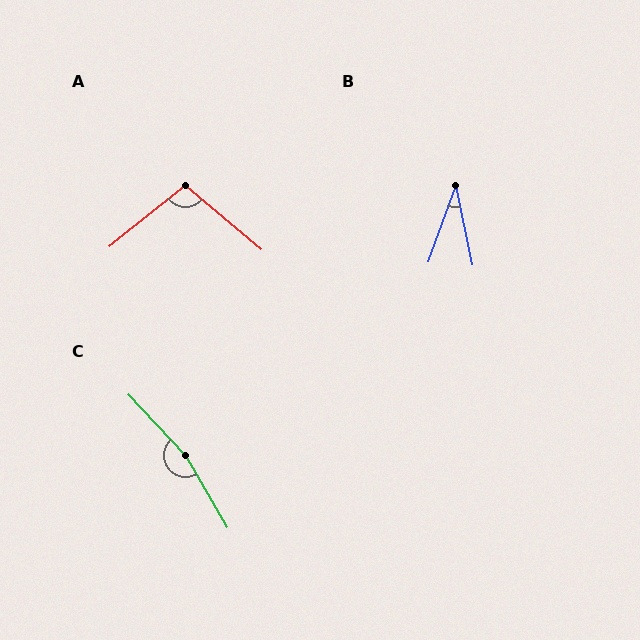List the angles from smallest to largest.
B (32°), A (101°), C (167°).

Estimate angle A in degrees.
Approximately 101 degrees.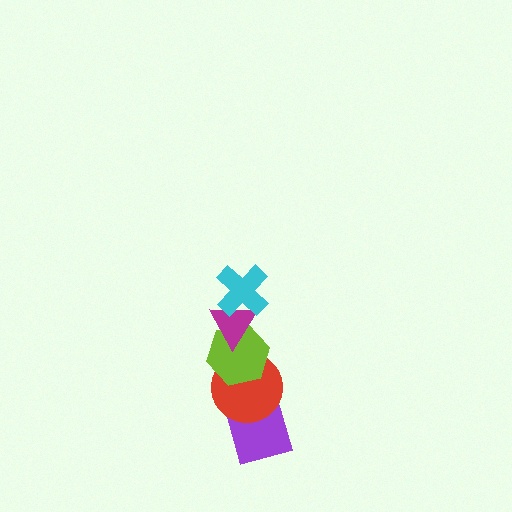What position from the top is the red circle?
The red circle is 4th from the top.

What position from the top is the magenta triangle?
The magenta triangle is 2nd from the top.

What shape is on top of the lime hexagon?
The magenta triangle is on top of the lime hexagon.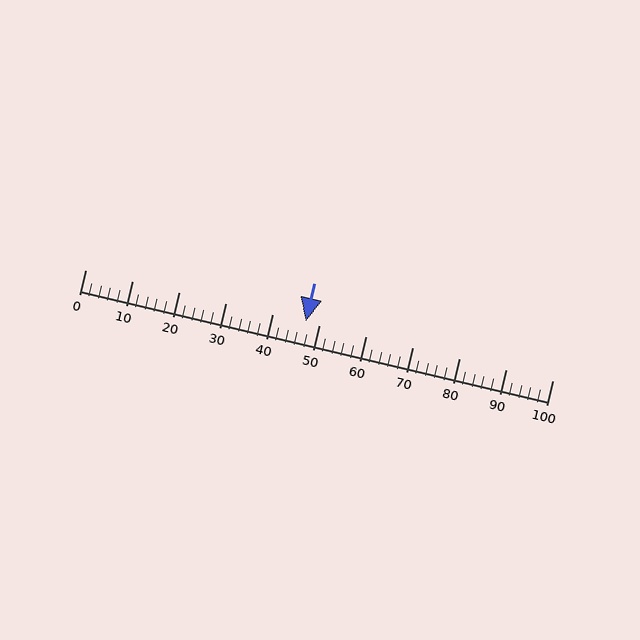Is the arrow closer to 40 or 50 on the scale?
The arrow is closer to 50.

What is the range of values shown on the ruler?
The ruler shows values from 0 to 100.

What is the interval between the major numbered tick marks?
The major tick marks are spaced 10 units apart.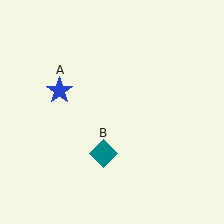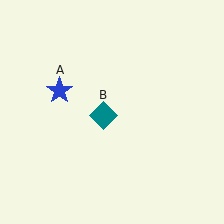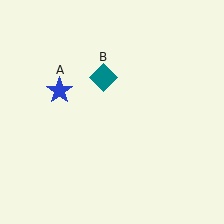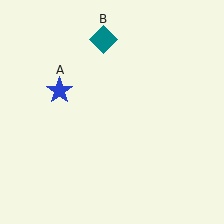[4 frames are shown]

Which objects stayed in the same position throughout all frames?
Blue star (object A) remained stationary.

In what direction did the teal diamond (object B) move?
The teal diamond (object B) moved up.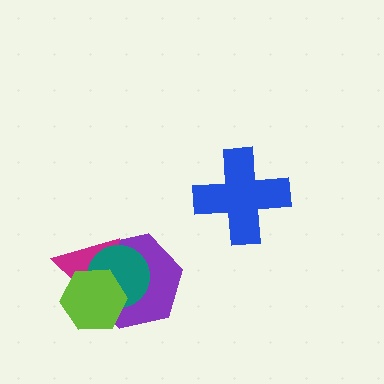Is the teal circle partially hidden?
Yes, it is partially covered by another shape.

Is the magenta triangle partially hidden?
Yes, it is partially covered by another shape.